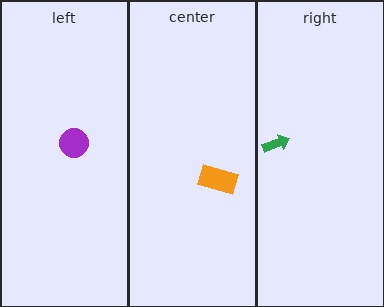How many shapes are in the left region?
1.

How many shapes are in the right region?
1.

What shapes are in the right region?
The green arrow.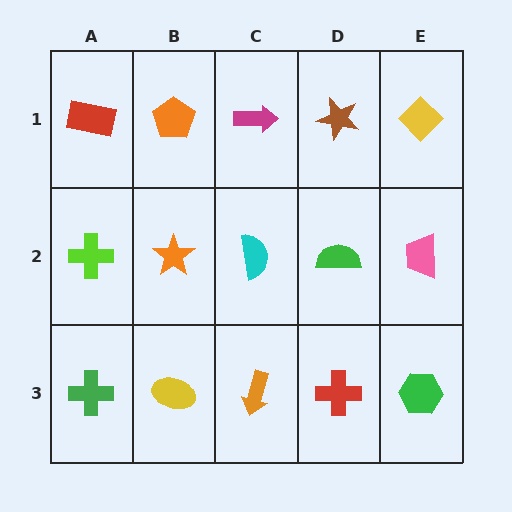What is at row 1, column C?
A magenta arrow.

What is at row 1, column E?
A yellow diamond.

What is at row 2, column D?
A green semicircle.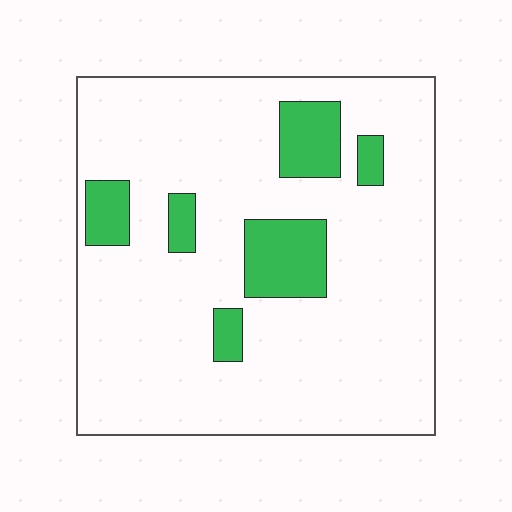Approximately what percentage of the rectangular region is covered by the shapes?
Approximately 15%.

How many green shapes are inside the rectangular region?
6.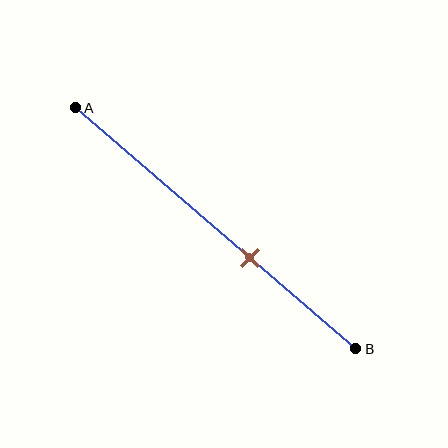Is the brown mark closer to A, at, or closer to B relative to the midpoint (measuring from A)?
The brown mark is closer to point B than the midpoint of segment AB.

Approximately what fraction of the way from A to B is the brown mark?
The brown mark is approximately 60% of the way from A to B.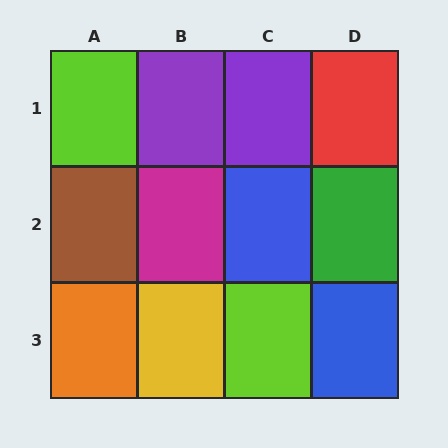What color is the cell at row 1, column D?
Red.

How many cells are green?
1 cell is green.